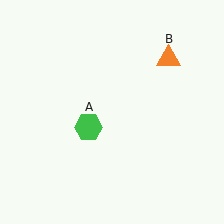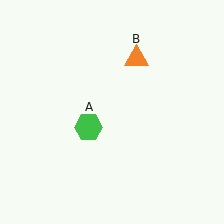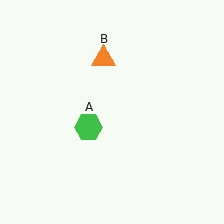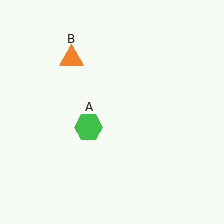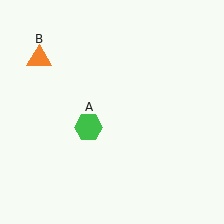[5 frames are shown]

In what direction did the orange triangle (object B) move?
The orange triangle (object B) moved left.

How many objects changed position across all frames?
1 object changed position: orange triangle (object B).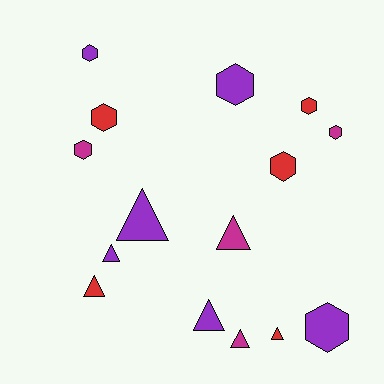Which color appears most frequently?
Purple, with 6 objects.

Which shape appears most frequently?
Hexagon, with 8 objects.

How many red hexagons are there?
There are 3 red hexagons.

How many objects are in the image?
There are 15 objects.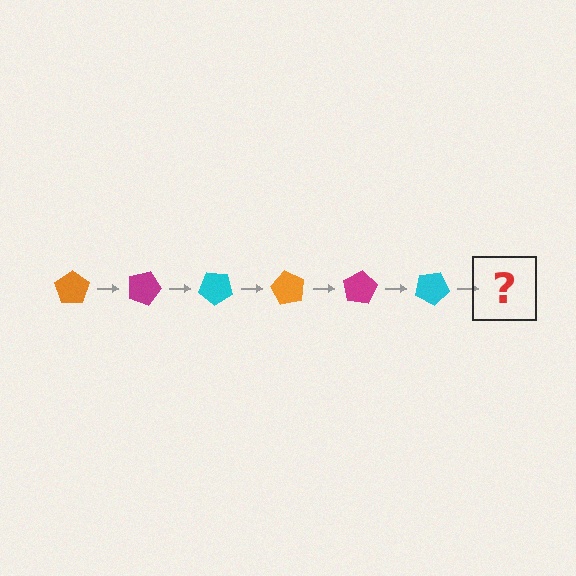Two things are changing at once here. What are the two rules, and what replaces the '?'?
The two rules are that it rotates 20 degrees each step and the color cycles through orange, magenta, and cyan. The '?' should be an orange pentagon, rotated 120 degrees from the start.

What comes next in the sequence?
The next element should be an orange pentagon, rotated 120 degrees from the start.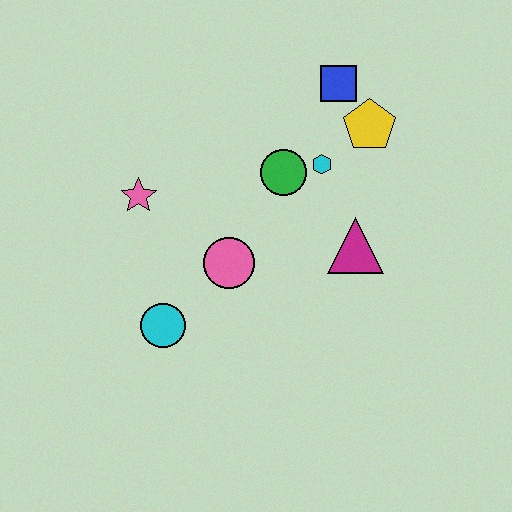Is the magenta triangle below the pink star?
Yes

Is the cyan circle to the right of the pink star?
Yes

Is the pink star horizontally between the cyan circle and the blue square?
No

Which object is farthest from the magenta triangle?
The pink star is farthest from the magenta triangle.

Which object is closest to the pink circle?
The cyan circle is closest to the pink circle.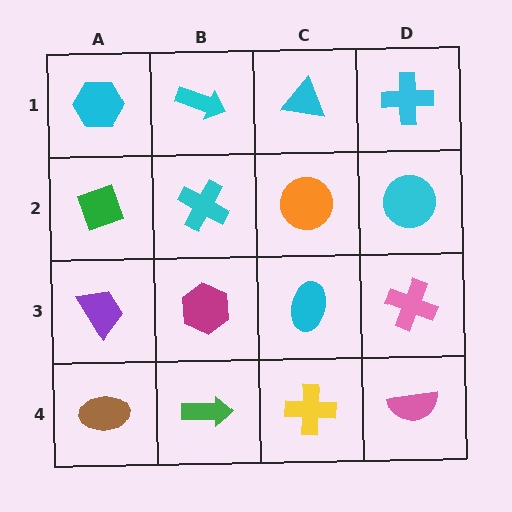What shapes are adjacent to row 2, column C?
A cyan triangle (row 1, column C), a cyan ellipse (row 3, column C), a cyan cross (row 2, column B), a cyan circle (row 2, column D).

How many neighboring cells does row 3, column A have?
3.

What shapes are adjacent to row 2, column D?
A cyan cross (row 1, column D), a pink cross (row 3, column D), an orange circle (row 2, column C).